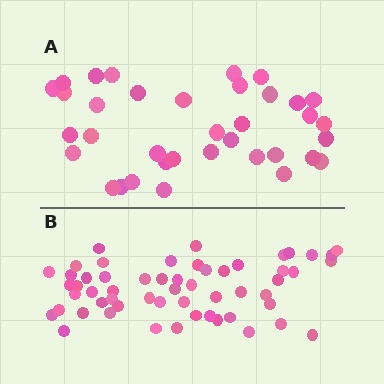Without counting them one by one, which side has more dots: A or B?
Region B (the bottom region) has more dots.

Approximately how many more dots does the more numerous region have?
Region B has approximately 20 more dots than region A.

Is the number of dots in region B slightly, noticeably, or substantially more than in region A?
Region B has substantially more. The ratio is roughly 1.6 to 1.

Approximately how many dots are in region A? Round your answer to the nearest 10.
About 40 dots. (The exact count is 36, which rounds to 40.)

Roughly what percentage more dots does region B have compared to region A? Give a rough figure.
About 55% more.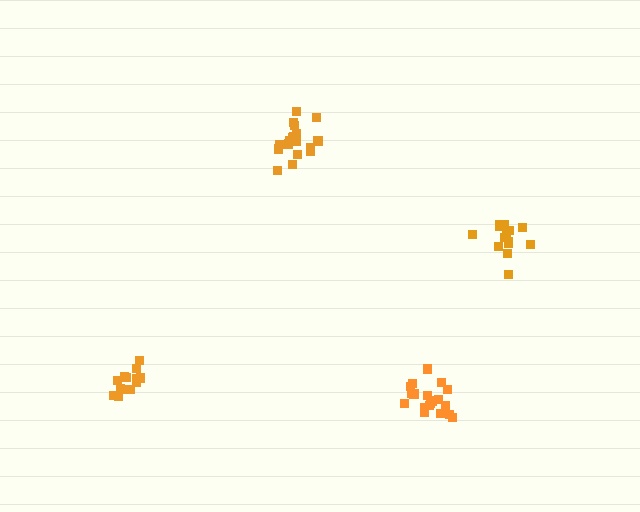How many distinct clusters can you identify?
There are 4 distinct clusters.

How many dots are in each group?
Group 1: 20 dots, Group 2: 14 dots, Group 3: 15 dots, Group 4: 18 dots (67 total).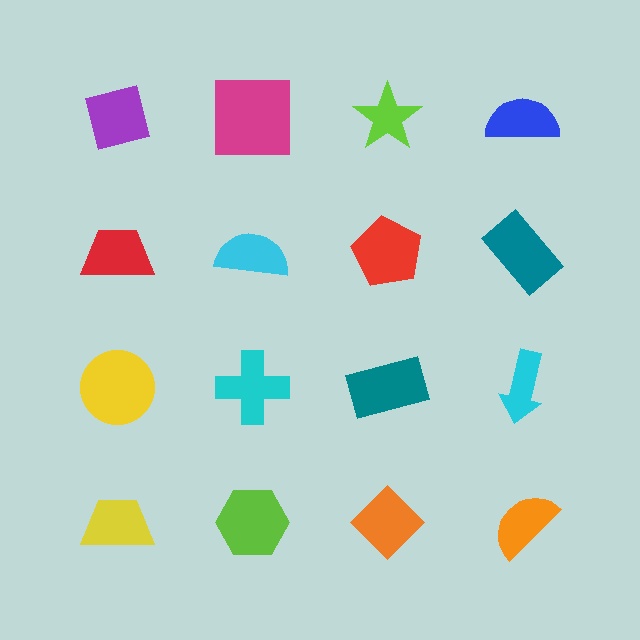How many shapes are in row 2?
4 shapes.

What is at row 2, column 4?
A teal rectangle.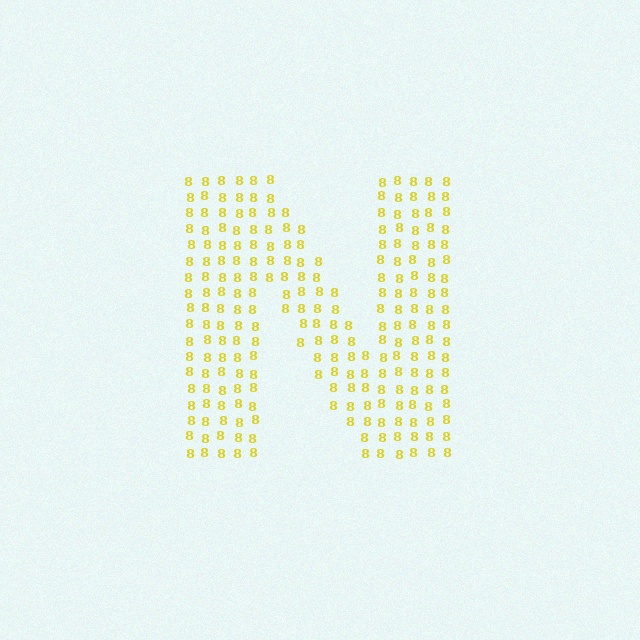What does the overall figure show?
The overall figure shows the letter N.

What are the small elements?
The small elements are digit 8's.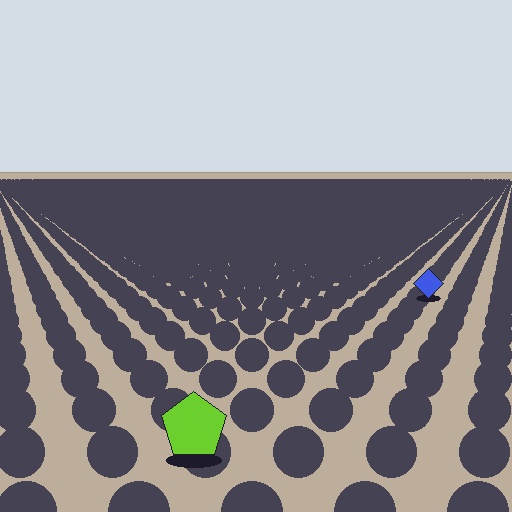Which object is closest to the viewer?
The lime pentagon is closest. The texture marks near it are larger and more spread out.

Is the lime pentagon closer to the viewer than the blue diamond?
Yes. The lime pentagon is closer — you can tell from the texture gradient: the ground texture is coarser near it.